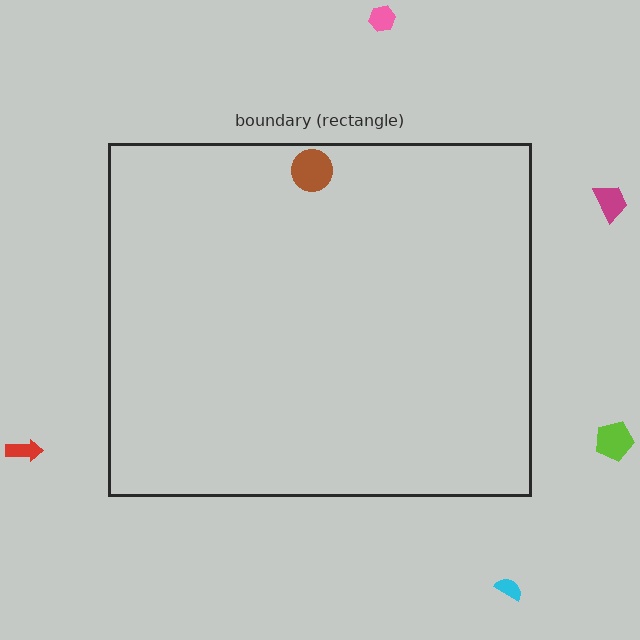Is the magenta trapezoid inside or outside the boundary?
Outside.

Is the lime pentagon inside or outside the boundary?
Outside.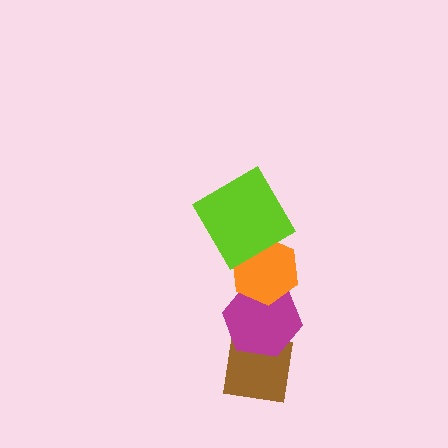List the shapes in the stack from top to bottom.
From top to bottom: the lime diamond, the orange hexagon, the magenta hexagon, the brown square.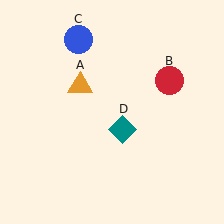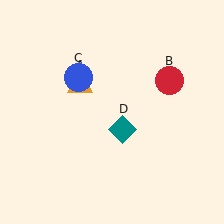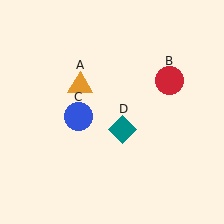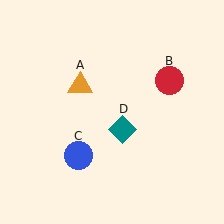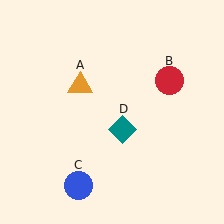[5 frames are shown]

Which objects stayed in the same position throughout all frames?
Orange triangle (object A) and red circle (object B) and teal diamond (object D) remained stationary.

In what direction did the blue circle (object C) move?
The blue circle (object C) moved down.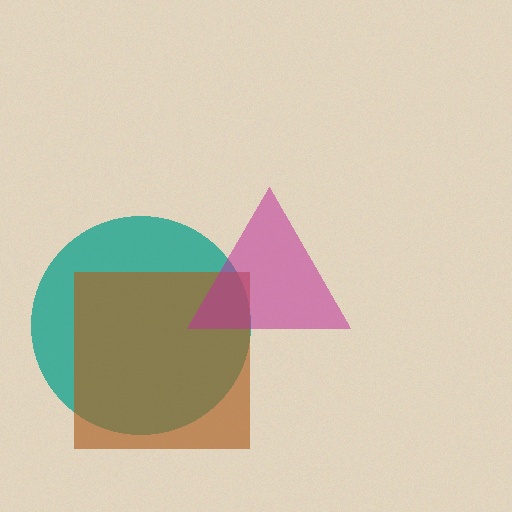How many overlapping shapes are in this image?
There are 3 overlapping shapes in the image.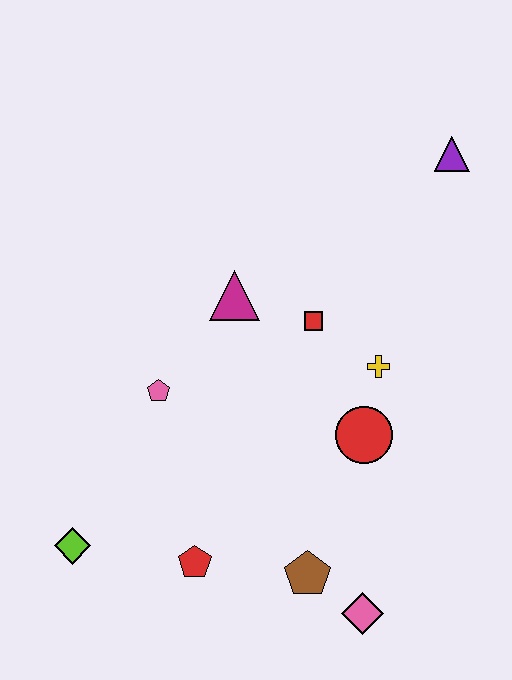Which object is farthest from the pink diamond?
The purple triangle is farthest from the pink diamond.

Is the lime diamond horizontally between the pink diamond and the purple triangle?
No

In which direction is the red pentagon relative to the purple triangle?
The red pentagon is below the purple triangle.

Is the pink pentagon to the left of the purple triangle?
Yes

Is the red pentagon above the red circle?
No